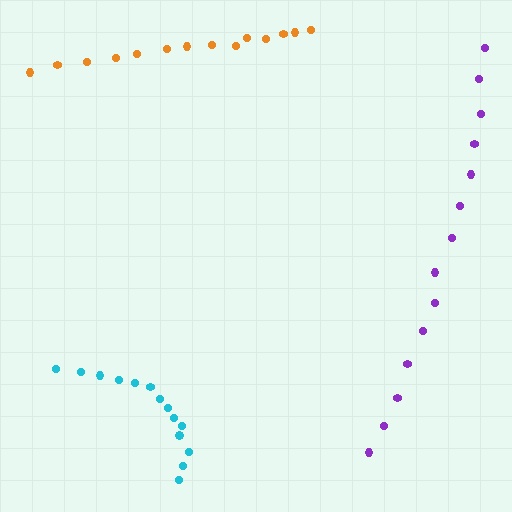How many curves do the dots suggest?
There are 3 distinct paths.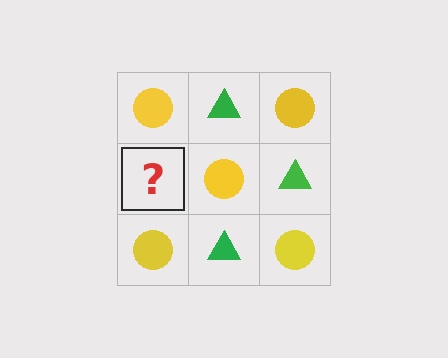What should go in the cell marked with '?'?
The missing cell should contain a green triangle.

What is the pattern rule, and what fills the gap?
The rule is that it alternates yellow circle and green triangle in a checkerboard pattern. The gap should be filled with a green triangle.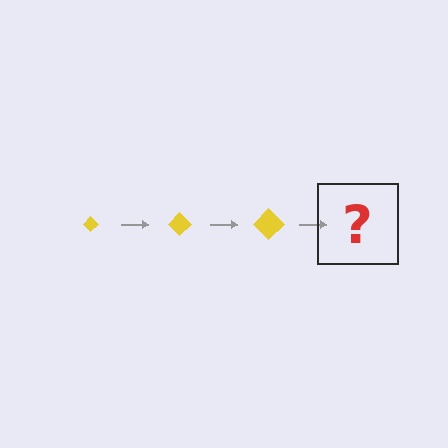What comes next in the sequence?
The next element should be a yellow diamond, larger than the previous one.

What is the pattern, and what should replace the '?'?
The pattern is that the diamond gets progressively larger each step. The '?' should be a yellow diamond, larger than the previous one.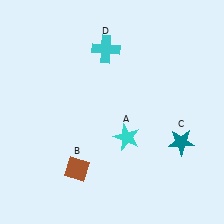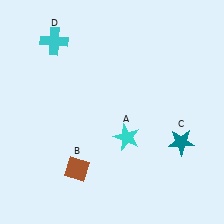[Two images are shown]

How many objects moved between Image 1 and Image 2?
1 object moved between the two images.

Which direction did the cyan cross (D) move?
The cyan cross (D) moved left.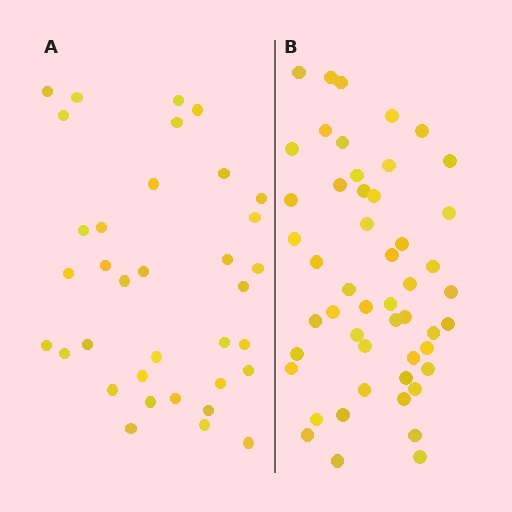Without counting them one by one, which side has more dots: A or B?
Region B (the right region) has more dots.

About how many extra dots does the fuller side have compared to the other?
Region B has approximately 15 more dots than region A.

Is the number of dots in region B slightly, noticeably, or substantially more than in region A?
Region B has noticeably more, but not dramatically so. The ratio is roughly 1.4 to 1.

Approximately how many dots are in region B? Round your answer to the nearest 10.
About 50 dots.